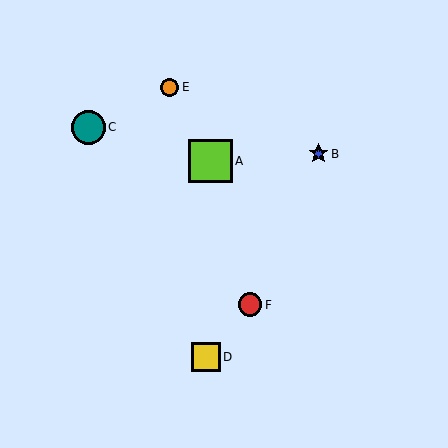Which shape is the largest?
The lime square (labeled A) is the largest.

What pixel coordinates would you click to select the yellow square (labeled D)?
Click at (206, 357) to select the yellow square D.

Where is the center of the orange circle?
The center of the orange circle is at (170, 87).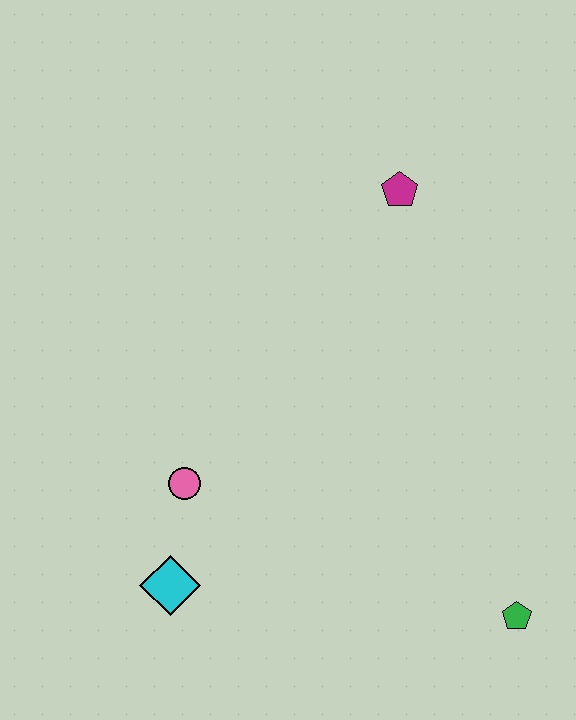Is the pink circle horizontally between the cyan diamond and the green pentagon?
Yes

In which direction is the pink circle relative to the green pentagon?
The pink circle is to the left of the green pentagon.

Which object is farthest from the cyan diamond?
The magenta pentagon is farthest from the cyan diamond.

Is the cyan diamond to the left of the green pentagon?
Yes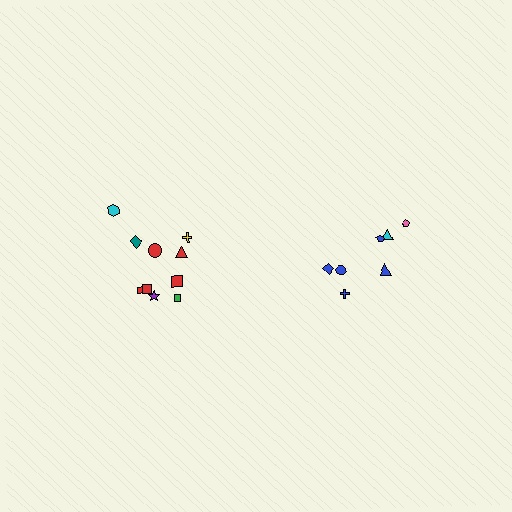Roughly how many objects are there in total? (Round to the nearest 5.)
Roughly 15 objects in total.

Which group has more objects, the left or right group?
The left group.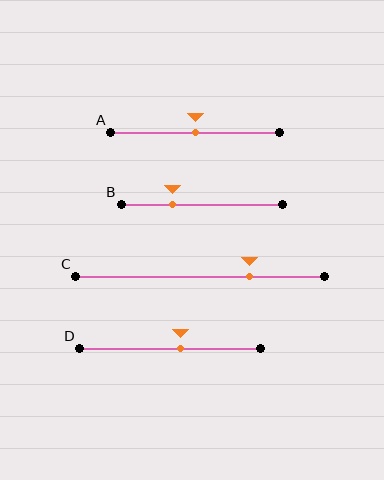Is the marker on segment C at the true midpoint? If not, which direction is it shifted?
No, the marker on segment C is shifted to the right by about 20% of the segment length.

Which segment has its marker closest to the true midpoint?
Segment A has its marker closest to the true midpoint.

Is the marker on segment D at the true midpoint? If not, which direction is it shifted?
No, the marker on segment D is shifted to the right by about 6% of the segment length.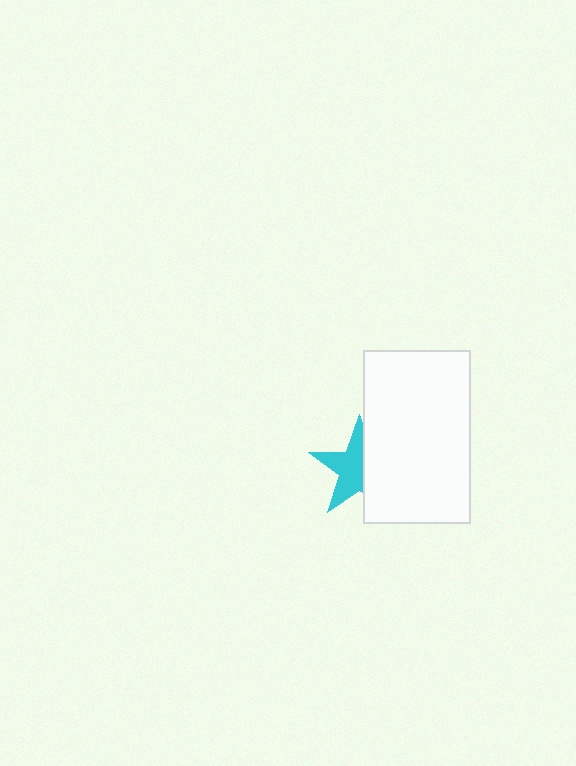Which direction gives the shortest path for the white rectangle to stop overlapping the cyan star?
Moving right gives the shortest separation.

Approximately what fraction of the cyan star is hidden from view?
Roughly 42% of the cyan star is hidden behind the white rectangle.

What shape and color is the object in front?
The object in front is a white rectangle.